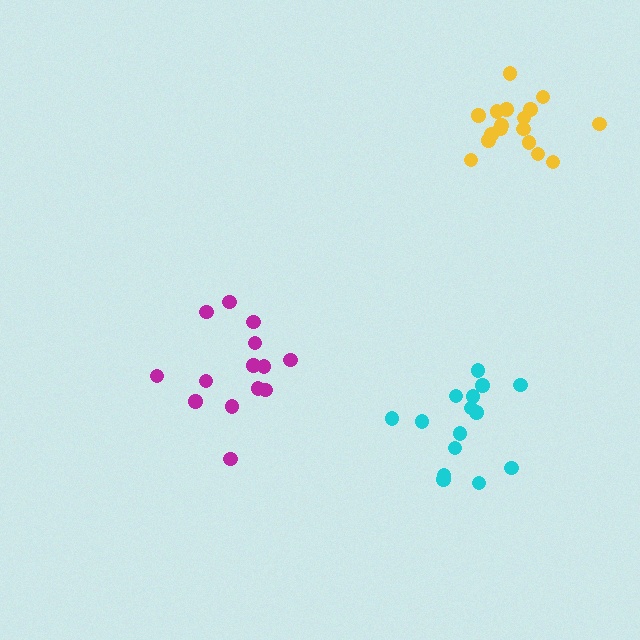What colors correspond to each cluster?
The clusters are colored: magenta, cyan, yellow.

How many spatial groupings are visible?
There are 3 spatial groupings.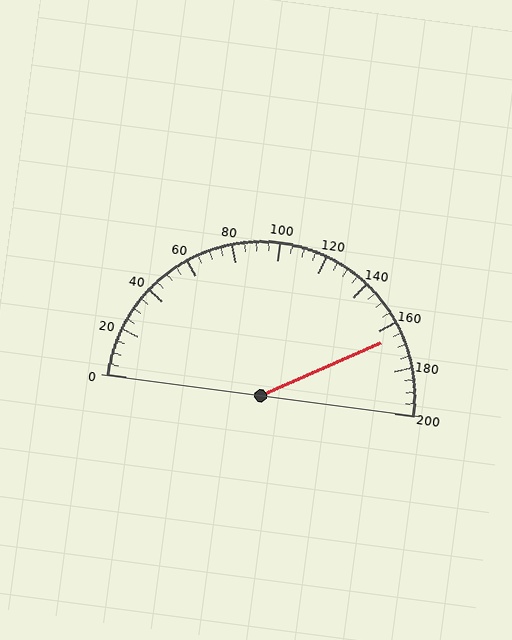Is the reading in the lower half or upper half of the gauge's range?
The reading is in the upper half of the range (0 to 200).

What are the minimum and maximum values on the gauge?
The gauge ranges from 0 to 200.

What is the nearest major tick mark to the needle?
The nearest major tick mark is 160.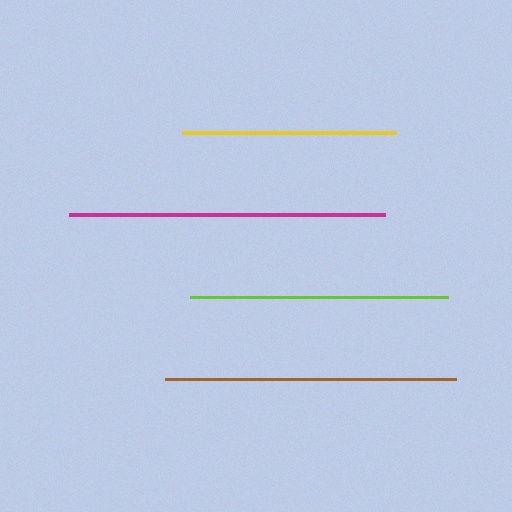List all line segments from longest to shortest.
From longest to shortest: magenta, brown, lime, yellow.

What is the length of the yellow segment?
The yellow segment is approximately 214 pixels long.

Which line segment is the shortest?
The yellow line is the shortest at approximately 214 pixels.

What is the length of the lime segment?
The lime segment is approximately 259 pixels long.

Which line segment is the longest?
The magenta line is the longest at approximately 316 pixels.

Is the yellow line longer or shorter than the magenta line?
The magenta line is longer than the yellow line.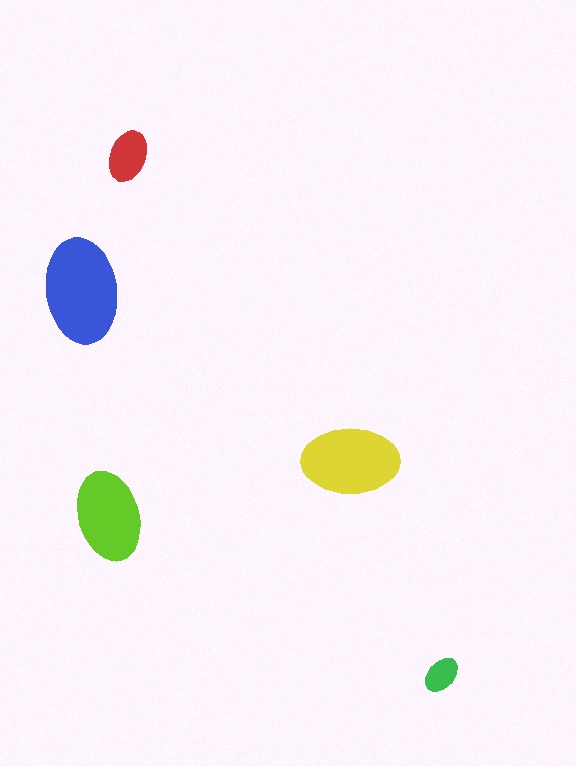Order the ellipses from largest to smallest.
the blue one, the yellow one, the lime one, the red one, the green one.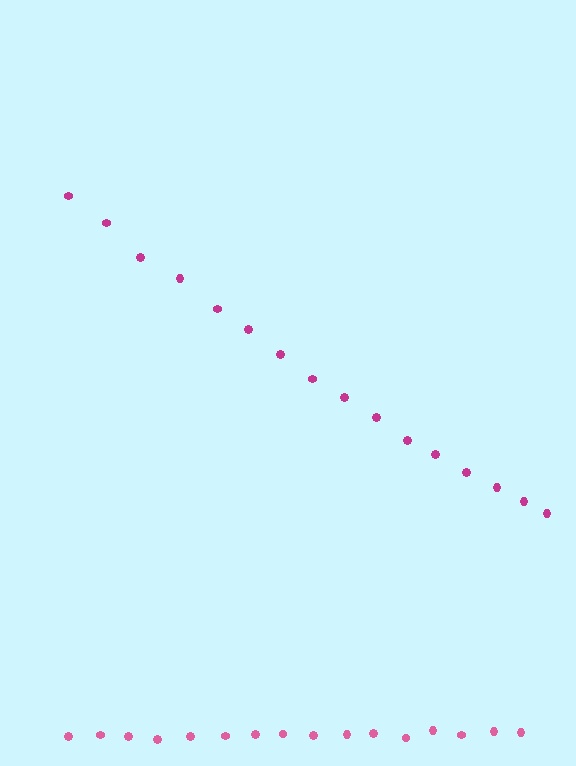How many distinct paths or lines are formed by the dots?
There are 2 distinct paths.